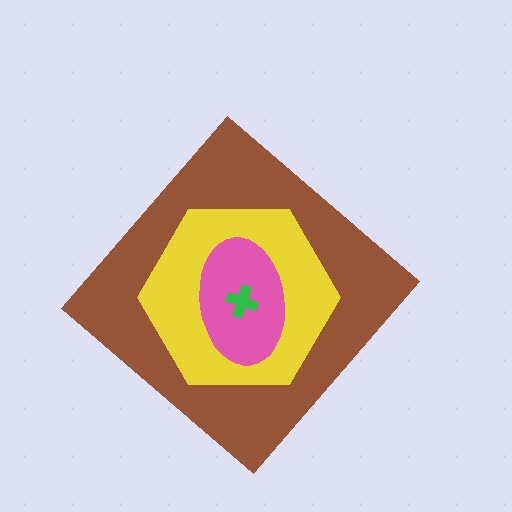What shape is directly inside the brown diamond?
The yellow hexagon.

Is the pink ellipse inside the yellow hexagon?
Yes.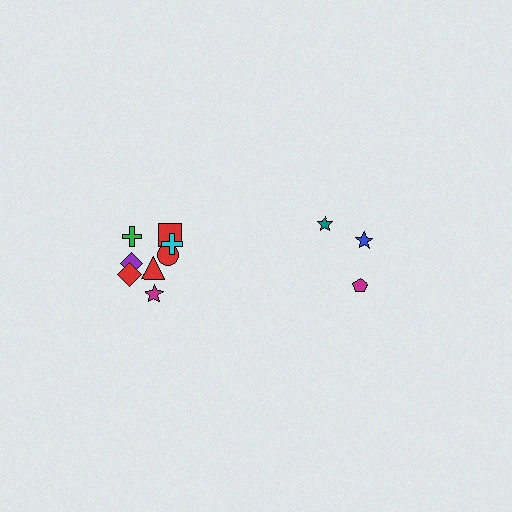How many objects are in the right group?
There are 3 objects.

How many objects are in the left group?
There are 8 objects.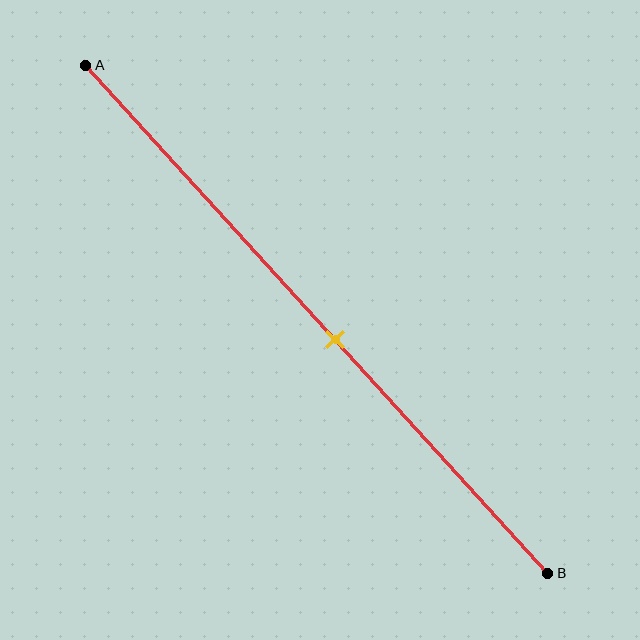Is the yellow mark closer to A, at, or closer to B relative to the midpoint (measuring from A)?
The yellow mark is closer to point B than the midpoint of segment AB.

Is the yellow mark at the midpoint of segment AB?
No, the mark is at about 55% from A, not at the 50% midpoint.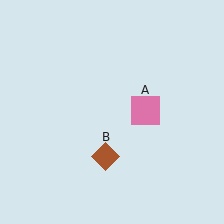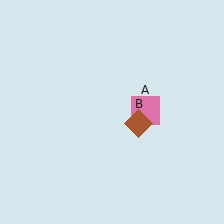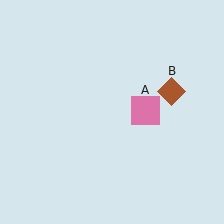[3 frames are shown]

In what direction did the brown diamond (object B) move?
The brown diamond (object B) moved up and to the right.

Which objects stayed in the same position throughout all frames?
Pink square (object A) remained stationary.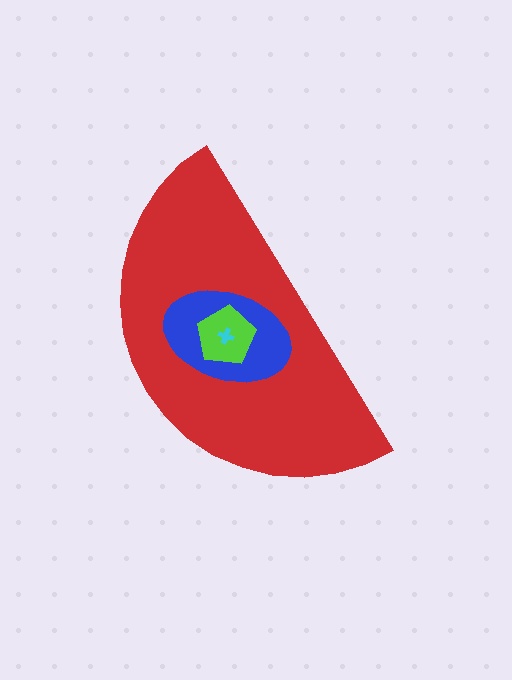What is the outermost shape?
The red semicircle.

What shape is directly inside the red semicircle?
The blue ellipse.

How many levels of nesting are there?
4.